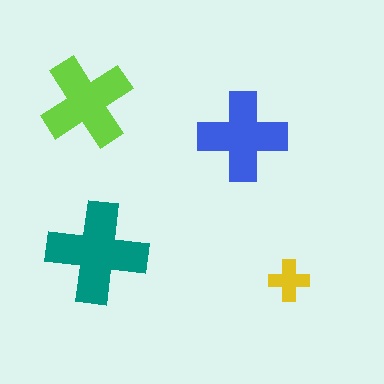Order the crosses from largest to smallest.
the teal one, the lime one, the blue one, the yellow one.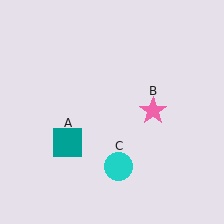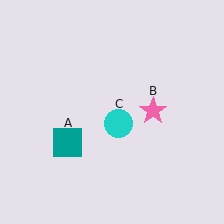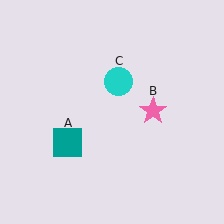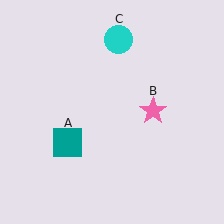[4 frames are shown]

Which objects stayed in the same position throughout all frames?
Teal square (object A) and pink star (object B) remained stationary.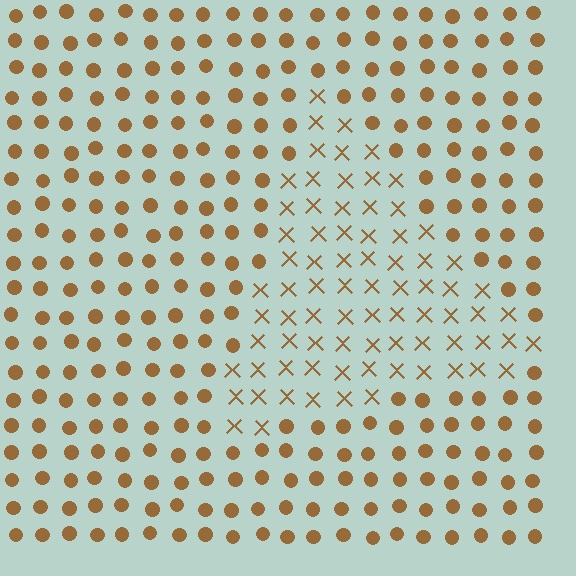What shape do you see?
I see a triangle.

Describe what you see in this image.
The image is filled with small brown elements arranged in a uniform grid. A triangle-shaped region contains X marks, while the surrounding area contains circles. The boundary is defined purely by the change in element shape.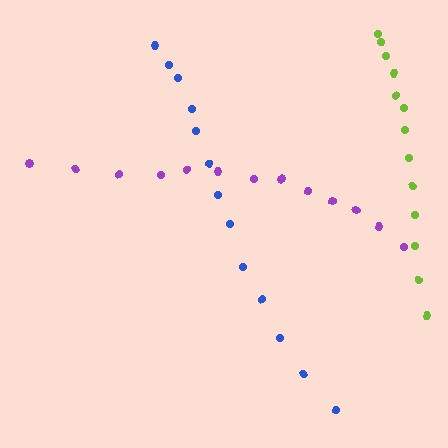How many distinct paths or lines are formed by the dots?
There are 3 distinct paths.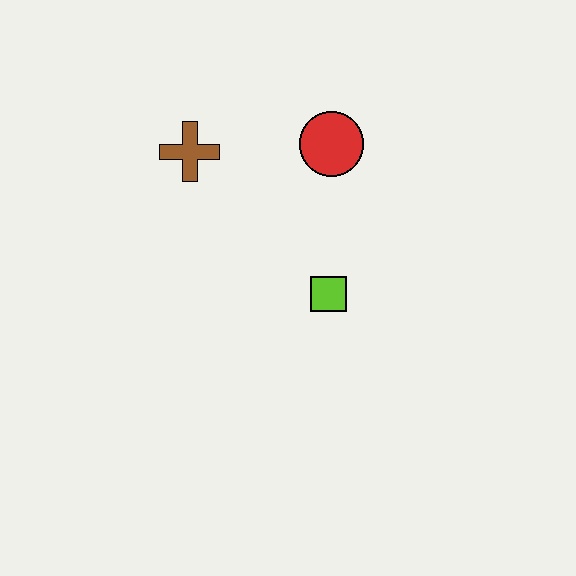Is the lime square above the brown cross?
No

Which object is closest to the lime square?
The red circle is closest to the lime square.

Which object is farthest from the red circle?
The lime square is farthest from the red circle.